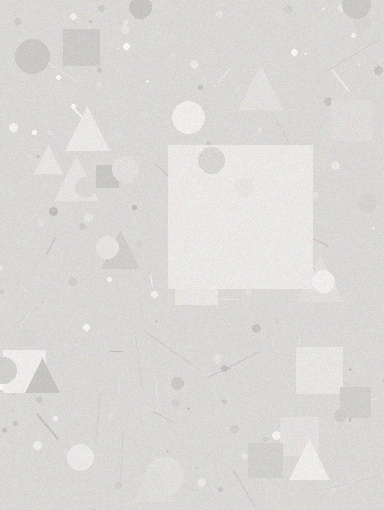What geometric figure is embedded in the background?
A square is embedded in the background.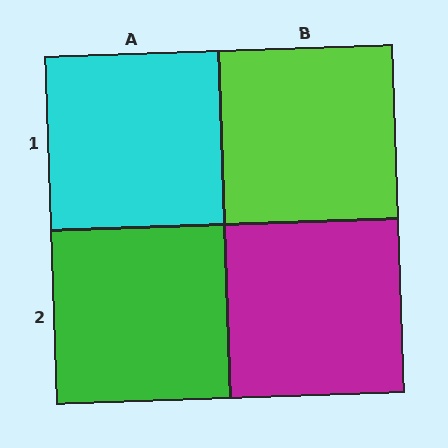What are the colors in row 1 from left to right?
Cyan, lime.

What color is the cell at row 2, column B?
Magenta.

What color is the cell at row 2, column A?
Green.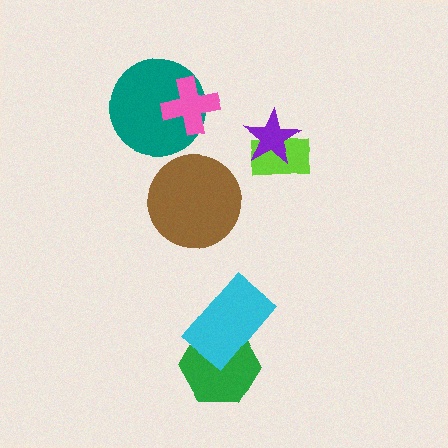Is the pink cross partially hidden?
No, no other shape covers it.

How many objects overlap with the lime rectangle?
1 object overlaps with the lime rectangle.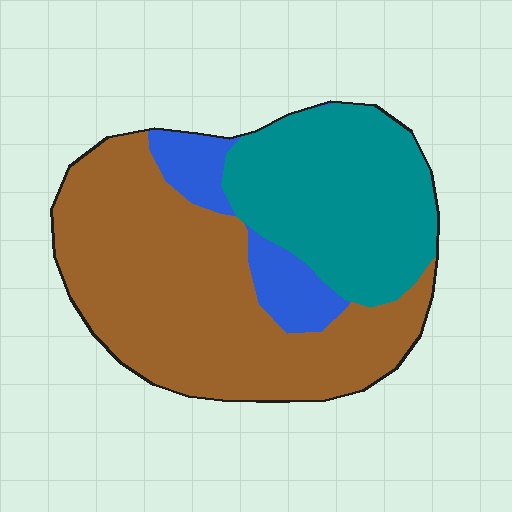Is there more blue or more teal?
Teal.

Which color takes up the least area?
Blue, at roughly 10%.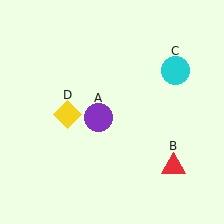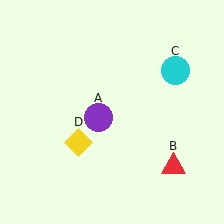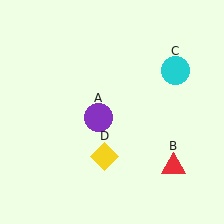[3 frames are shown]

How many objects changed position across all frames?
1 object changed position: yellow diamond (object D).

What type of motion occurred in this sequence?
The yellow diamond (object D) rotated counterclockwise around the center of the scene.